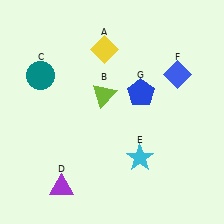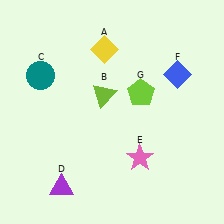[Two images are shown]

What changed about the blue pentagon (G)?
In Image 1, G is blue. In Image 2, it changed to lime.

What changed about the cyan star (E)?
In Image 1, E is cyan. In Image 2, it changed to pink.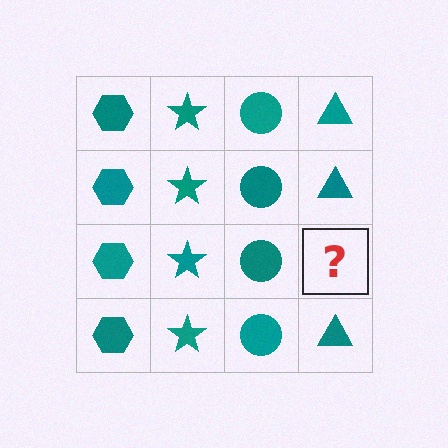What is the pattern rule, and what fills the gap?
The rule is that each column has a consistent shape. The gap should be filled with a teal triangle.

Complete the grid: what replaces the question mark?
The question mark should be replaced with a teal triangle.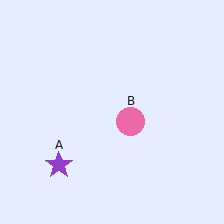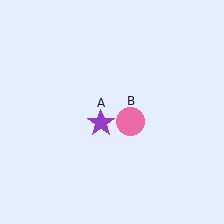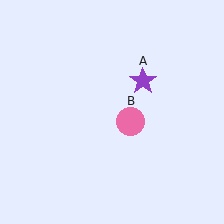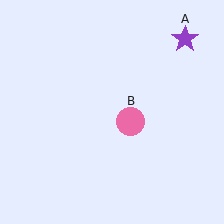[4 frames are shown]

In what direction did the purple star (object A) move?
The purple star (object A) moved up and to the right.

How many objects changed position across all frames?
1 object changed position: purple star (object A).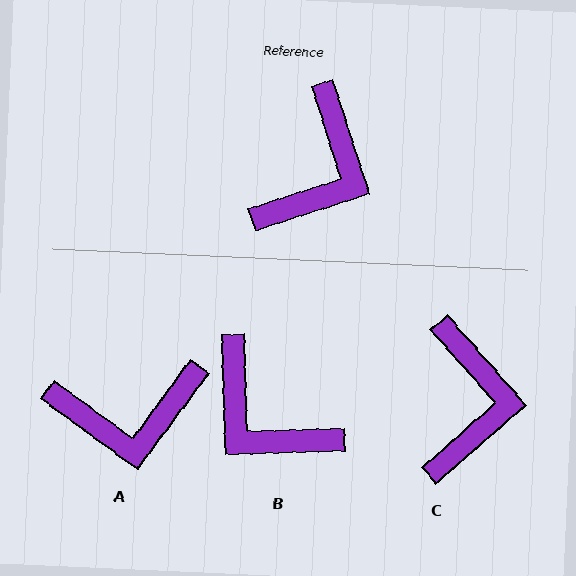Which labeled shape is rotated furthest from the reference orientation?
B, about 106 degrees away.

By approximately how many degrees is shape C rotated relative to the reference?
Approximately 24 degrees counter-clockwise.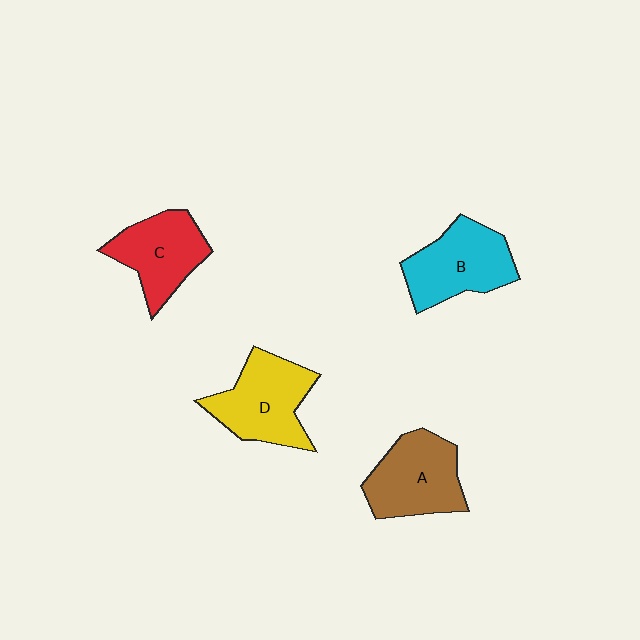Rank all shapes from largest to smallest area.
From largest to smallest: D (yellow), A (brown), B (cyan), C (red).